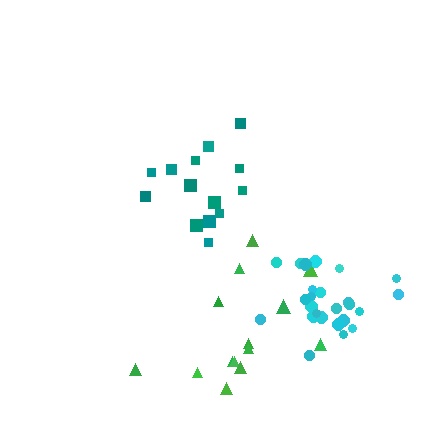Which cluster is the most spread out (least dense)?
Green.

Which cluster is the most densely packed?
Cyan.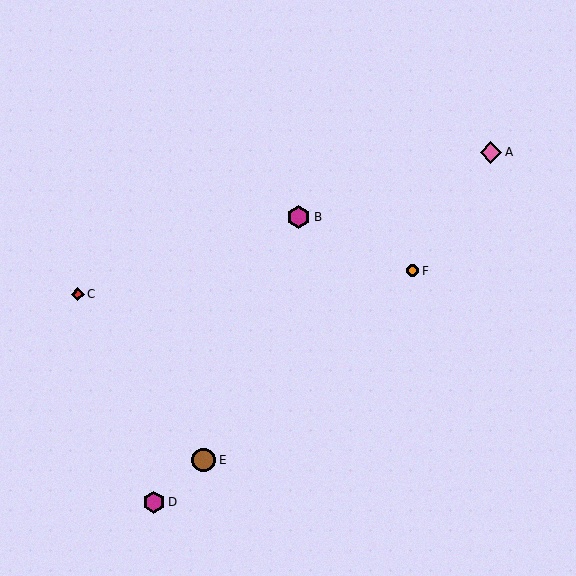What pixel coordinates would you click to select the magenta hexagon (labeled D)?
Click at (154, 502) to select the magenta hexagon D.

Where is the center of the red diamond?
The center of the red diamond is at (78, 294).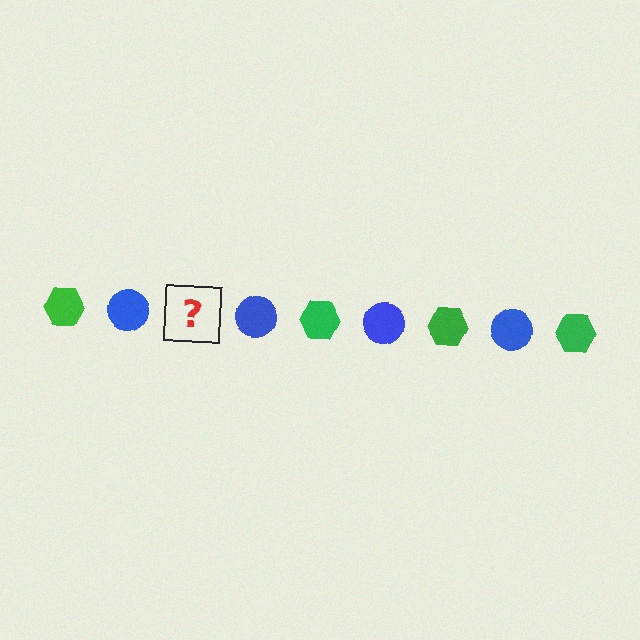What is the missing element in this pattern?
The missing element is a green hexagon.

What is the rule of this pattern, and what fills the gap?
The rule is that the pattern alternates between green hexagon and blue circle. The gap should be filled with a green hexagon.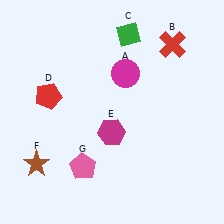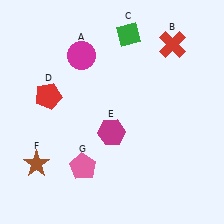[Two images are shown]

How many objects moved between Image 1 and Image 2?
1 object moved between the two images.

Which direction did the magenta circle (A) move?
The magenta circle (A) moved left.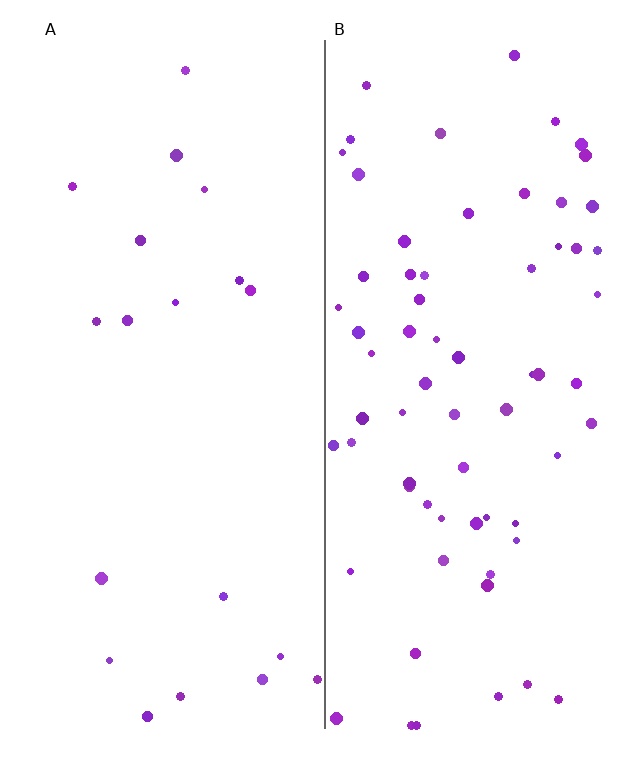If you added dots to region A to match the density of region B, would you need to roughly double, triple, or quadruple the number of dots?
Approximately triple.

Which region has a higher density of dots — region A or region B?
B (the right).